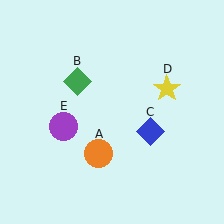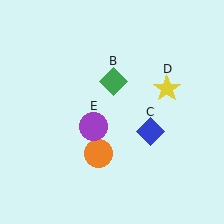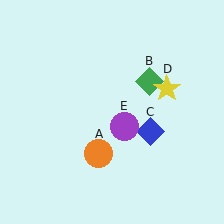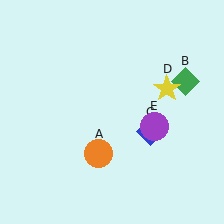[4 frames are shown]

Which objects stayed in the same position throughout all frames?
Orange circle (object A) and blue diamond (object C) and yellow star (object D) remained stationary.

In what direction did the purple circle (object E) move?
The purple circle (object E) moved right.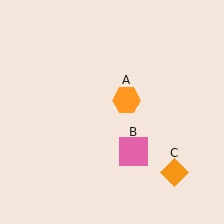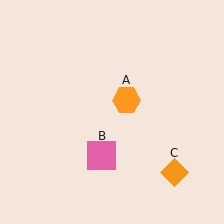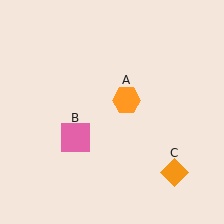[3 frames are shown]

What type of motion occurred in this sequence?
The pink square (object B) rotated clockwise around the center of the scene.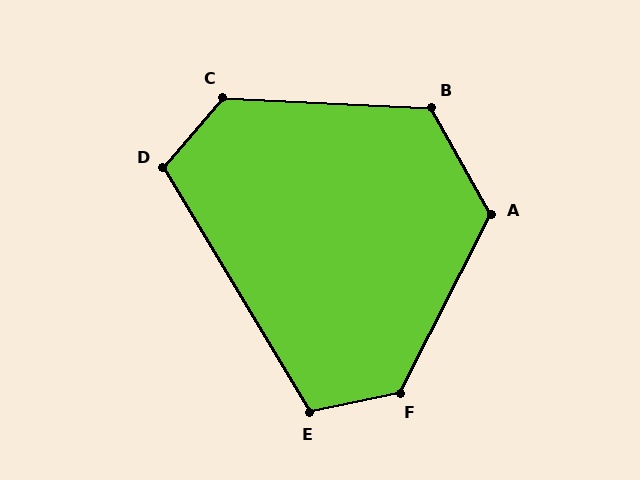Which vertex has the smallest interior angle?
E, at approximately 109 degrees.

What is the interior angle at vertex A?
Approximately 124 degrees (obtuse).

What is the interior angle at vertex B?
Approximately 122 degrees (obtuse).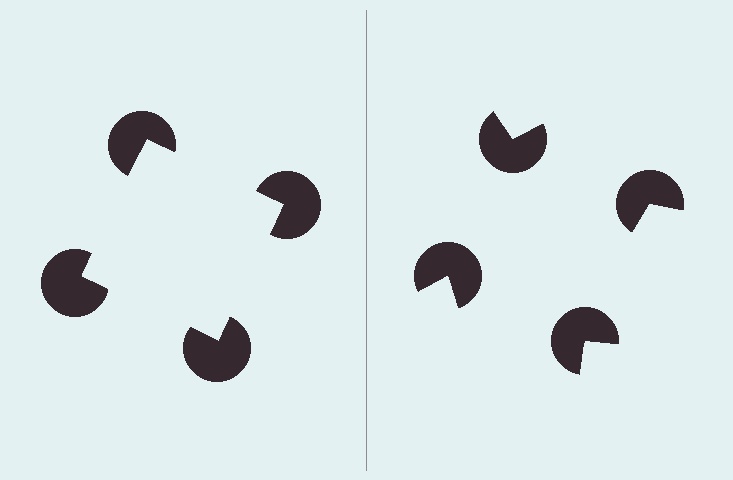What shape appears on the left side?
An illusory square.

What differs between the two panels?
The pac-man discs are positioned identically on both sides; only the wedge orientations differ. On the left they align to a square; on the right they are misaligned.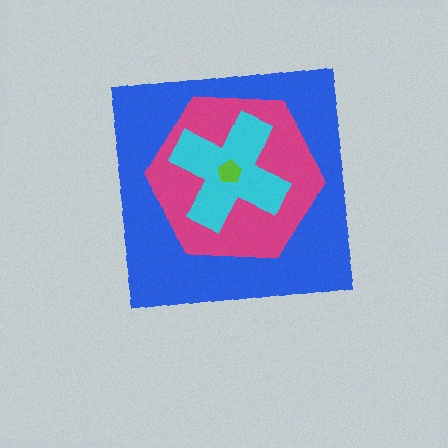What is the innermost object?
The lime pentagon.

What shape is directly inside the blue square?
The magenta hexagon.